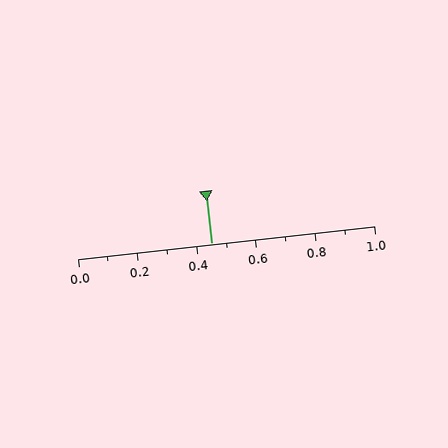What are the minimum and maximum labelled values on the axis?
The axis runs from 0.0 to 1.0.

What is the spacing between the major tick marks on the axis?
The major ticks are spaced 0.2 apart.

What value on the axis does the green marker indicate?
The marker indicates approximately 0.45.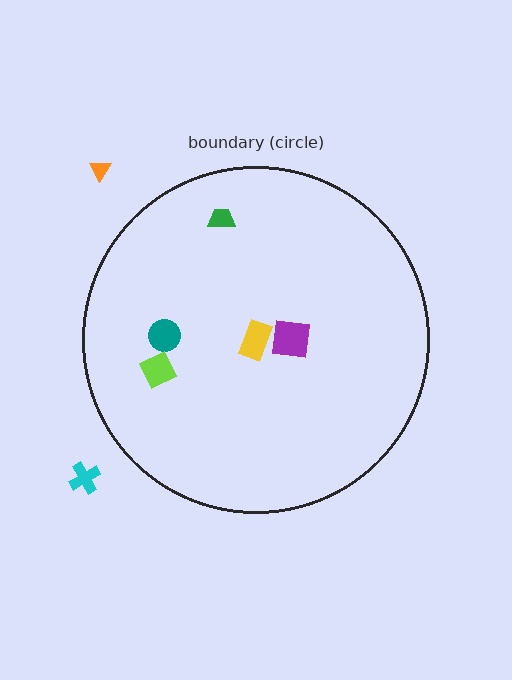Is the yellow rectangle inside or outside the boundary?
Inside.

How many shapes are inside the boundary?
5 inside, 2 outside.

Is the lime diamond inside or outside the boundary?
Inside.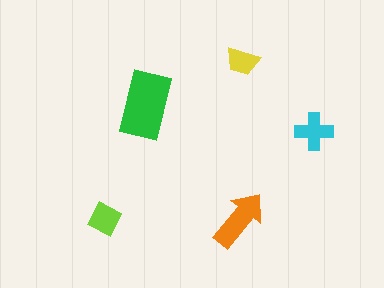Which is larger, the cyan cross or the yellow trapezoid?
The cyan cross.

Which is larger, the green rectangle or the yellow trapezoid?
The green rectangle.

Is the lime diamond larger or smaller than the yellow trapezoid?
Larger.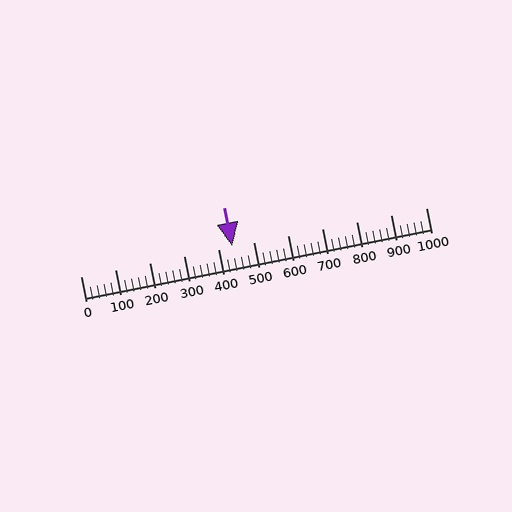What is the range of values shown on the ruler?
The ruler shows values from 0 to 1000.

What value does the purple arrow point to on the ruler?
The purple arrow points to approximately 438.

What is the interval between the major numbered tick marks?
The major tick marks are spaced 100 units apart.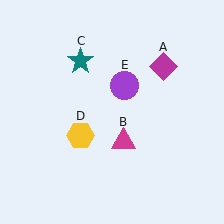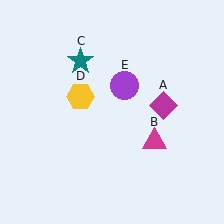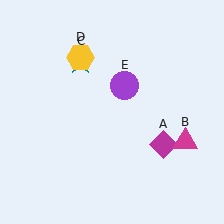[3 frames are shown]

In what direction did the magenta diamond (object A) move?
The magenta diamond (object A) moved down.